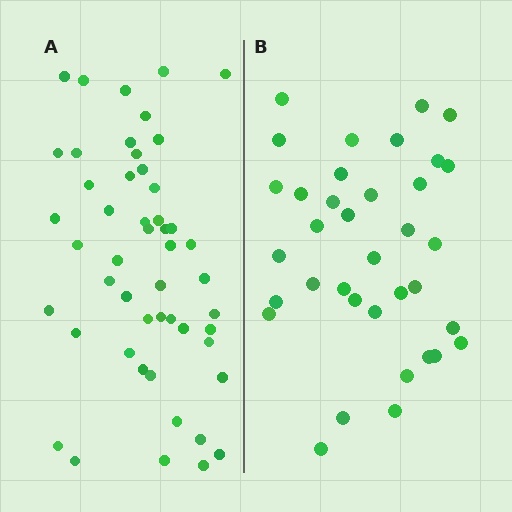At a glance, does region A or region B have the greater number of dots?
Region A (the left region) has more dots.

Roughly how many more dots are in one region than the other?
Region A has approximately 15 more dots than region B.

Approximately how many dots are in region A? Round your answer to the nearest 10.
About 50 dots.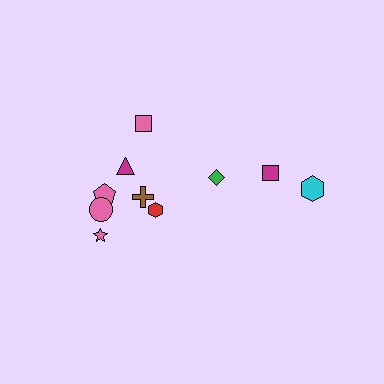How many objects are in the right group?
There are 3 objects.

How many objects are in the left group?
There are 7 objects.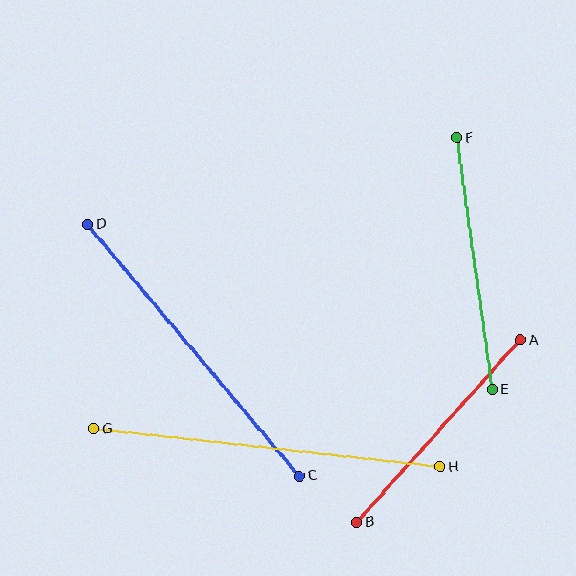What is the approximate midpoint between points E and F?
The midpoint is at approximately (475, 264) pixels.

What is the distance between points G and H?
The distance is approximately 348 pixels.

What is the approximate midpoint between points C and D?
The midpoint is at approximately (194, 350) pixels.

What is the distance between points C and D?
The distance is approximately 329 pixels.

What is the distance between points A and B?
The distance is approximately 245 pixels.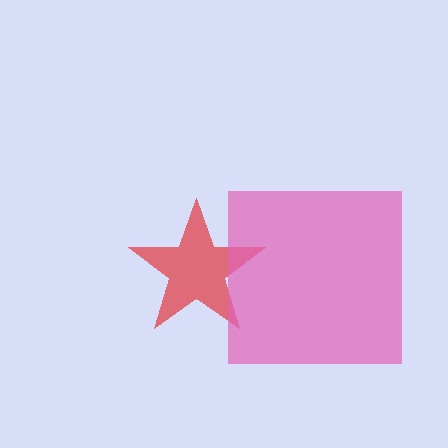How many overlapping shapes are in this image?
There are 2 overlapping shapes in the image.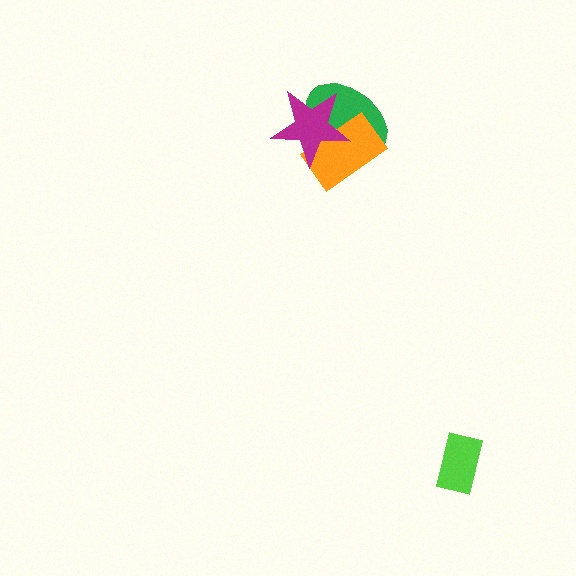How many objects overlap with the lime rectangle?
0 objects overlap with the lime rectangle.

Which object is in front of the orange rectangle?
The magenta star is in front of the orange rectangle.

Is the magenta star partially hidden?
No, no other shape covers it.